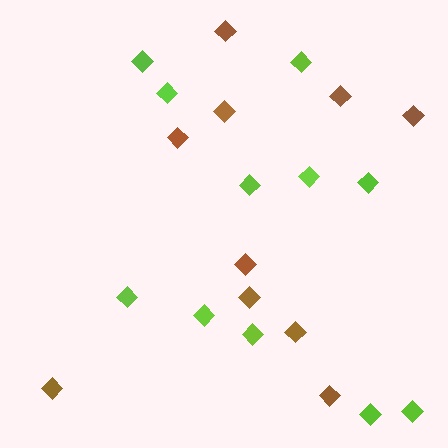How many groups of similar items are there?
There are 2 groups: one group of brown diamonds (10) and one group of lime diamonds (11).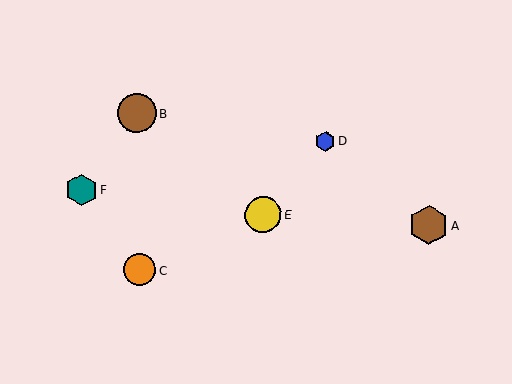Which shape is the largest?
The brown circle (labeled B) is the largest.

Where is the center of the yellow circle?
The center of the yellow circle is at (263, 215).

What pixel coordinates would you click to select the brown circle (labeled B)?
Click at (137, 113) to select the brown circle B.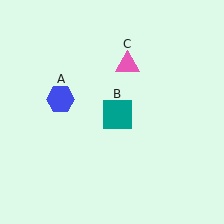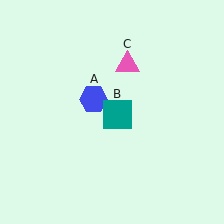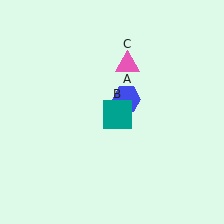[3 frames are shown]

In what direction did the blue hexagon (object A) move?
The blue hexagon (object A) moved right.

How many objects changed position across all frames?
1 object changed position: blue hexagon (object A).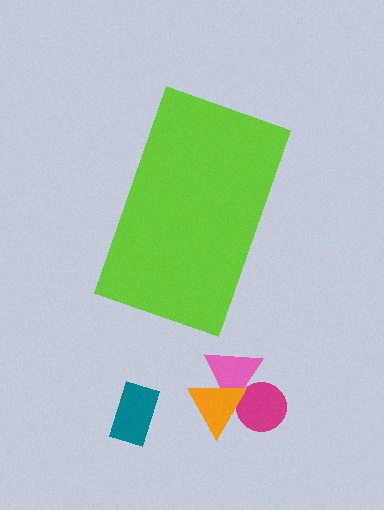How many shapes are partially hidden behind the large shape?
0 shapes are partially hidden.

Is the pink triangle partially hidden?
No, the pink triangle is fully visible.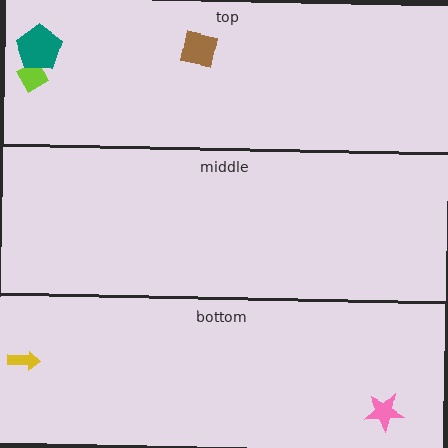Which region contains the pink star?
The bottom region.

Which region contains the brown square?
The top region.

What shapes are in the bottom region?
The pink star, the yellow arrow.